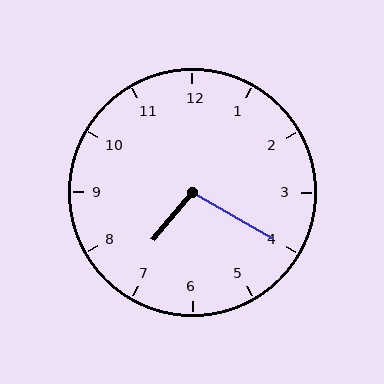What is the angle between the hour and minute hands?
Approximately 100 degrees.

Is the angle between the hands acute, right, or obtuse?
It is obtuse.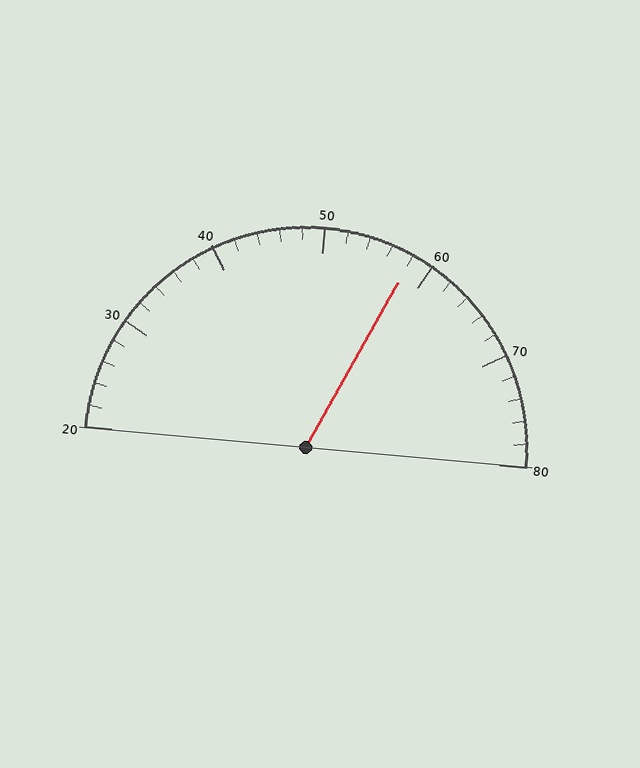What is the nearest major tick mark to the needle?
The nearest major tick mark is 60.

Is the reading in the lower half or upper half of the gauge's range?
The reading is in the upper half of the range (20 to 80).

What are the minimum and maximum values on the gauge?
The gauge ranges from 20 to 80.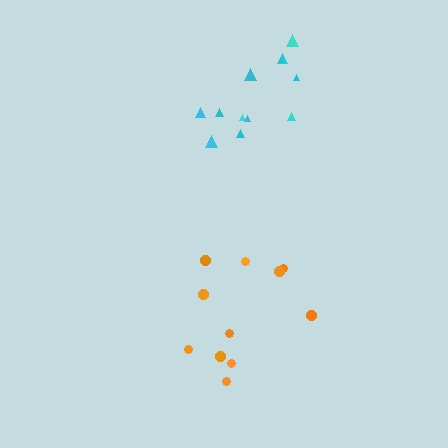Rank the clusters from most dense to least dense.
cyan, orange.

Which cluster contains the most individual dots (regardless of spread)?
Orange (12).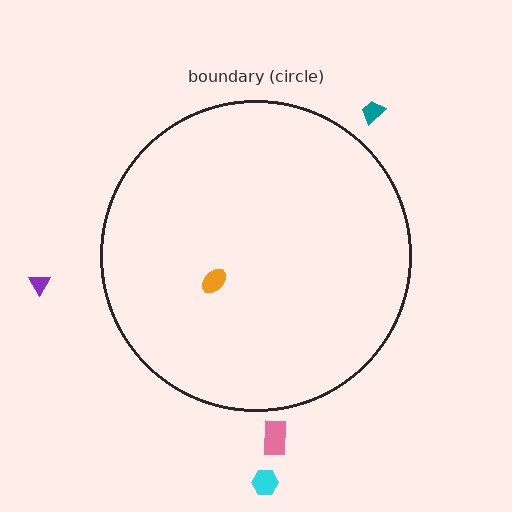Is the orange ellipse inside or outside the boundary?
Inside.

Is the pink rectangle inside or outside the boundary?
Outside.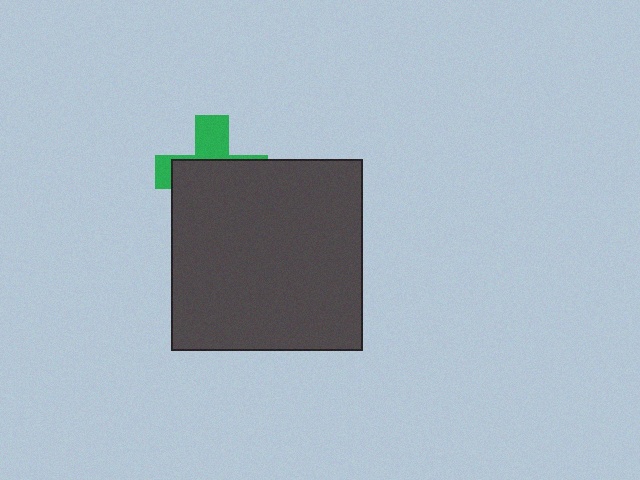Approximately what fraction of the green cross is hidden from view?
Roughly 65% of the green cross is hidden behind the dark gray square.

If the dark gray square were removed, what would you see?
You would see the complete green cross.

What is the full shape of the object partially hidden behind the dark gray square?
The partially hidden object is a green cross.